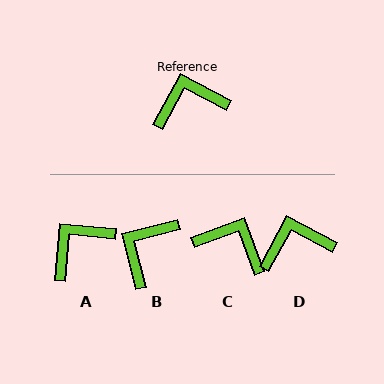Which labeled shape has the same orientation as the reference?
D.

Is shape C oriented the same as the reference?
No, it is off by about 42 degrees.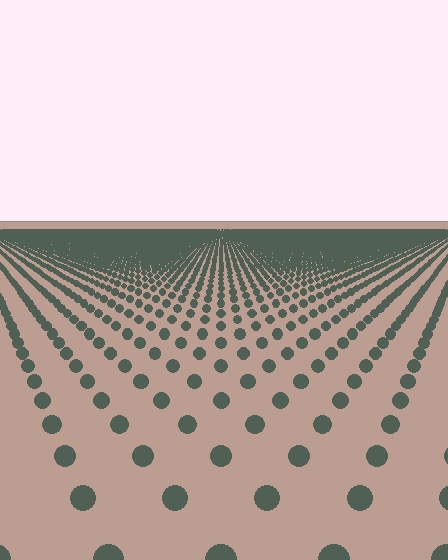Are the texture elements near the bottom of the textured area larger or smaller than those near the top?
Larger. Near the bottom, elements are closer to the viewer and appear at a bigger on-screen size.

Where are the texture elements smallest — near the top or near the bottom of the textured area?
Near the top.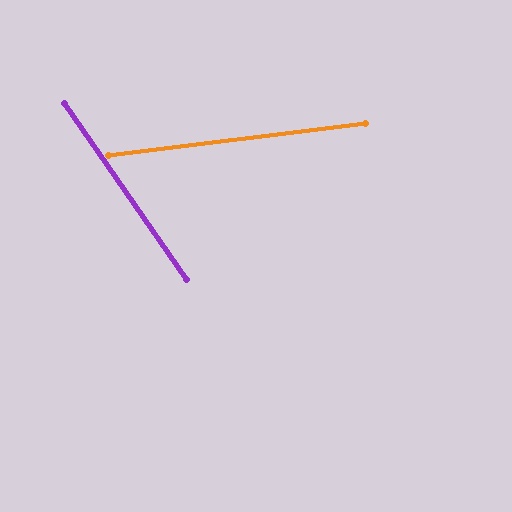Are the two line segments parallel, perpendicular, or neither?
Neither parallel nor perpendicular — they differ by about 62°.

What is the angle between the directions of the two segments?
Approximately 62 degrees.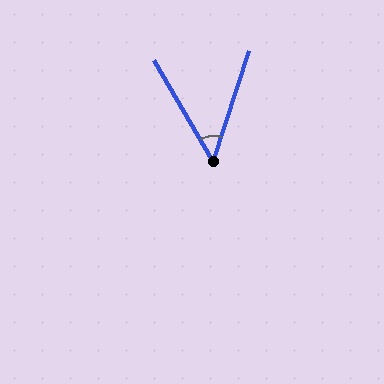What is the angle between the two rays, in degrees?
Approximately 48 degrees.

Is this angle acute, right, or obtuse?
It is acute.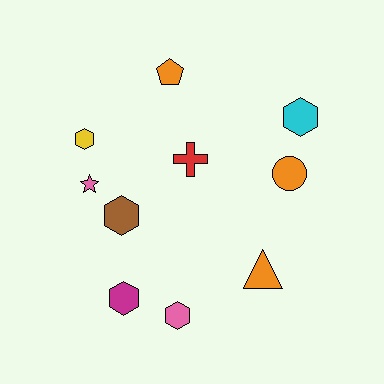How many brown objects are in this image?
There is 1 brown object.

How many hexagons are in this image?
There are 5 hexagons.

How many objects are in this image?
There are 10 objects.